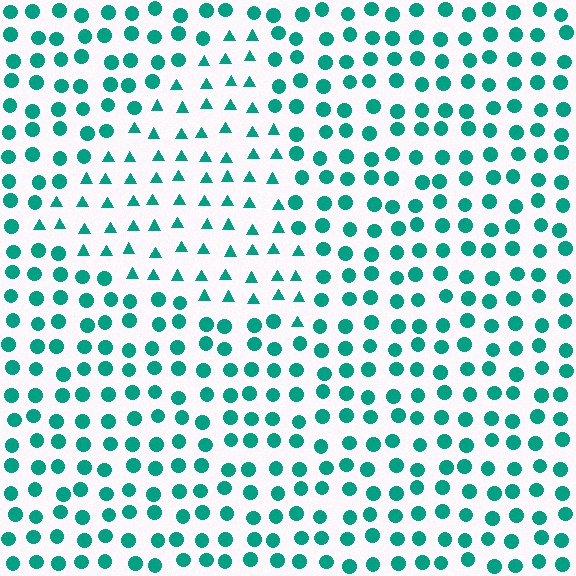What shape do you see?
I see a triangle.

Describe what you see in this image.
The image is filled with small teal elements arranged in a uniform grid. A triangle-shaped region contains triangles, while the surrounding area contains circles. The boundary is defined purely by the change in element shape.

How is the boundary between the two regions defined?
The boundary is defined by a change in element shape: triangles inside vs. circles outside. All elements share the same color and spacing.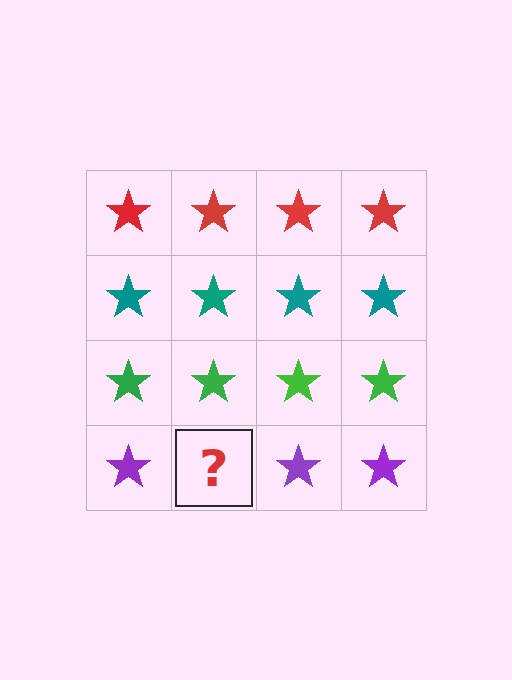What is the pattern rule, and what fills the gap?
The rule is that each row has a consistent color. The gap should be filled with a purple star.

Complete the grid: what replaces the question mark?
The question mark should be replaced with a purple star.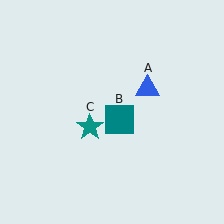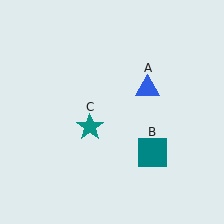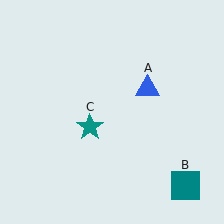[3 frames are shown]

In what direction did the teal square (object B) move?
The teal square (object B) moved down and to the right.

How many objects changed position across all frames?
1 object changed position: teal square (object B).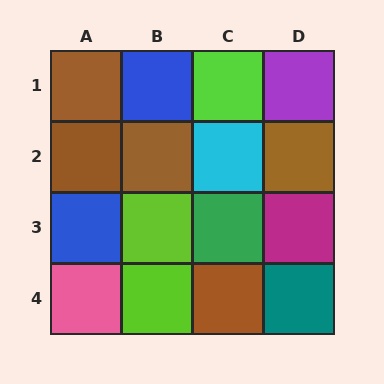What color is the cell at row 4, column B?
Lime.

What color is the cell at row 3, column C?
Green.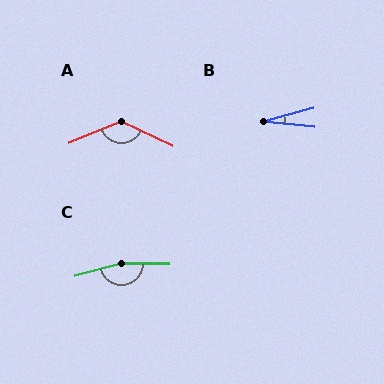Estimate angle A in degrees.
Approximately 133 degrees.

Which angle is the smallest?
B, at approximately 21 degrees.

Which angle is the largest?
C, at approximately 164 degrees.